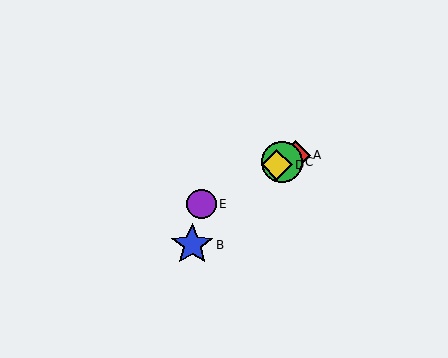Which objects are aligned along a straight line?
Objects A, C, D, E are aligned along a straight line.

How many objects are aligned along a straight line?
4 objects (A, C, D, E) are aligned along a straight line.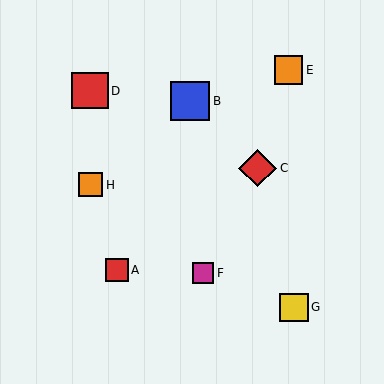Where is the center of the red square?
The center of the red square is at (117, 270).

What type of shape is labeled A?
Shape A is a red square.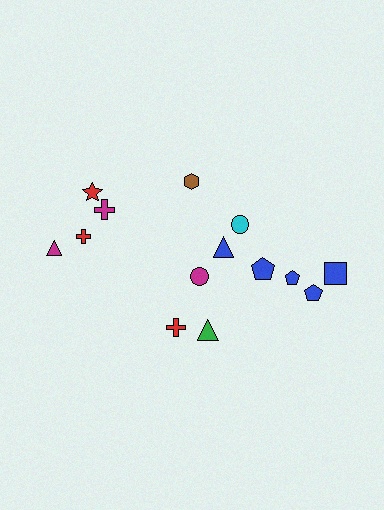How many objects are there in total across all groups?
There are 14 objects.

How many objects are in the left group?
There are 6 objects.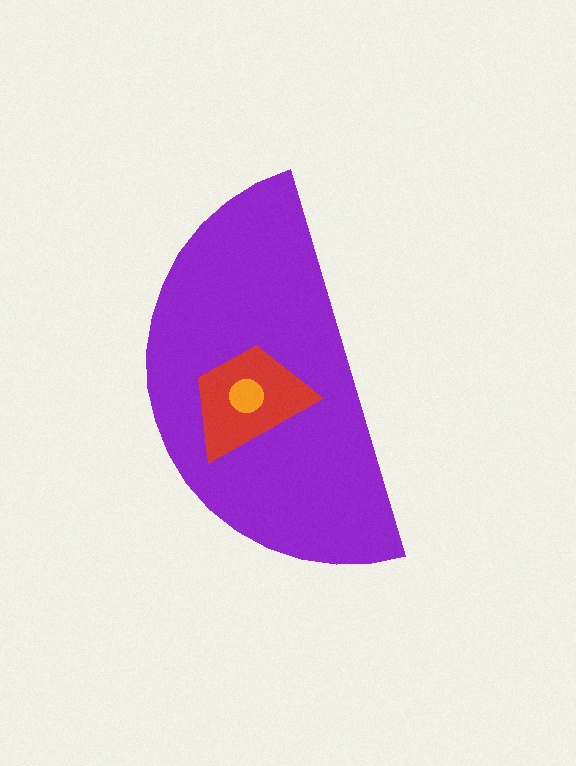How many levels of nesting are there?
3.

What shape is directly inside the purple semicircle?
The red trapezoid.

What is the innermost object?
The orange circle.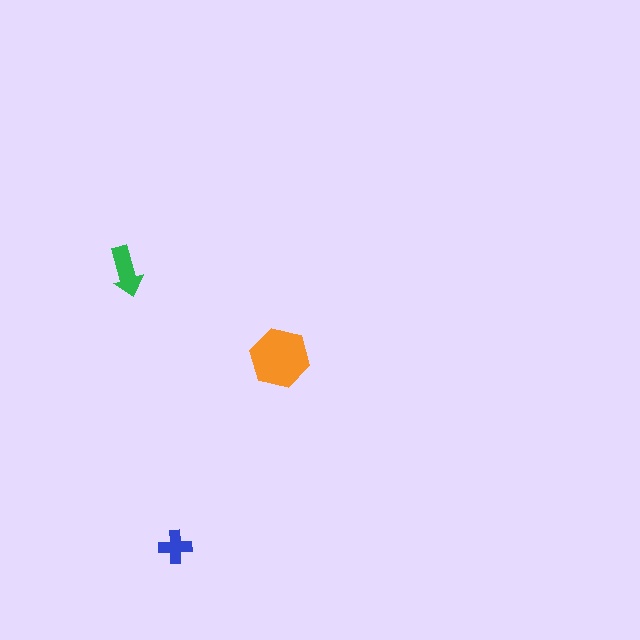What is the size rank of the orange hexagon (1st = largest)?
1st.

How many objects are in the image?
There are 3 objects in the image.